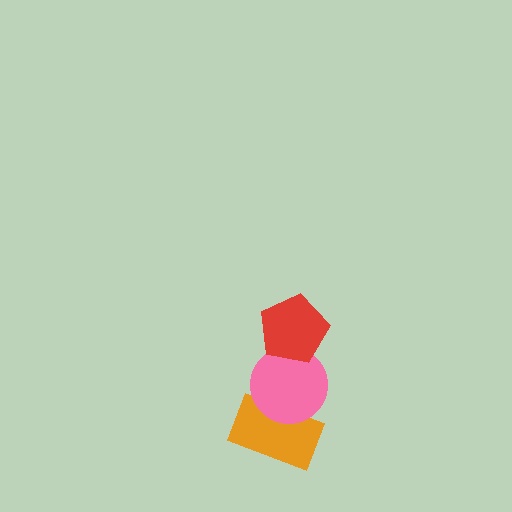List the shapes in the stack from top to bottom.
From top to bottom: the red pentagon, the pink circle, the orange rectangle.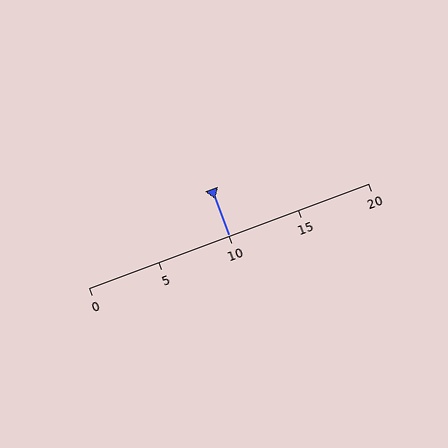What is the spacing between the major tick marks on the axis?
The major ticks are spaced 5 apart.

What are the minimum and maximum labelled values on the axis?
The axis runs from 0 to 20.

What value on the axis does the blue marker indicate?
The marker indicates approximately 10.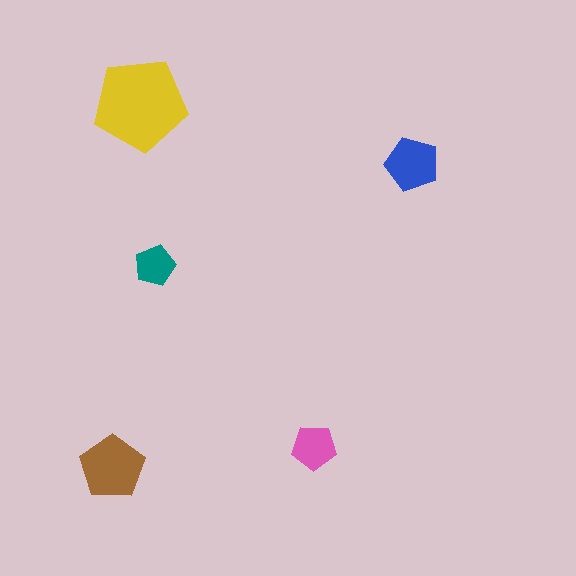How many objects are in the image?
There are 5 objects in the image.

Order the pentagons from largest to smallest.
the yellow one, the brown one, the blue one, the pink one, the teal one.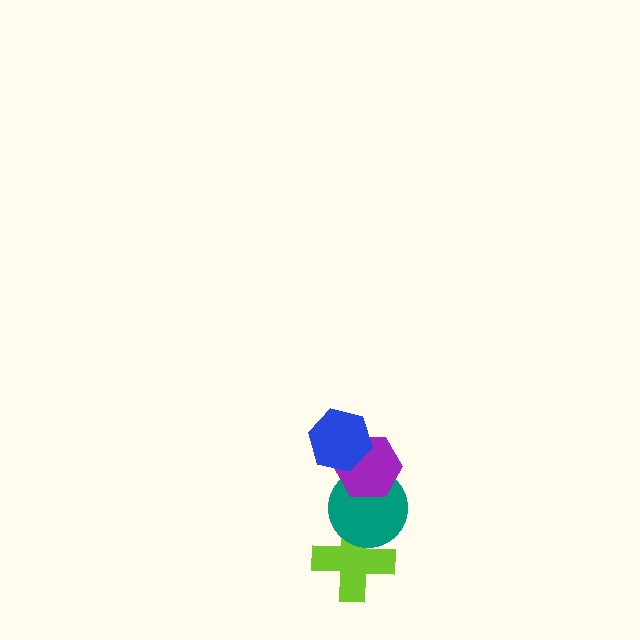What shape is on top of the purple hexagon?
The blue hexagon is on top of the purple hexagon.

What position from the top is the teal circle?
The teal circle is 3rd from the top.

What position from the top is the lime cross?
The lime cross is 4th from the top.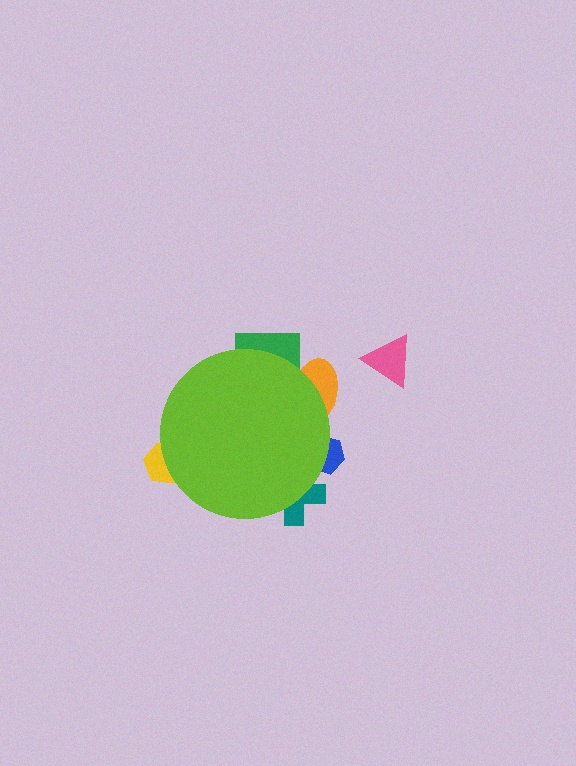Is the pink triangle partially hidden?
No, the pink triangle is fully visible.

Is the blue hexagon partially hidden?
Yes, the blue hexagon is partially hidden behind the lime circle.